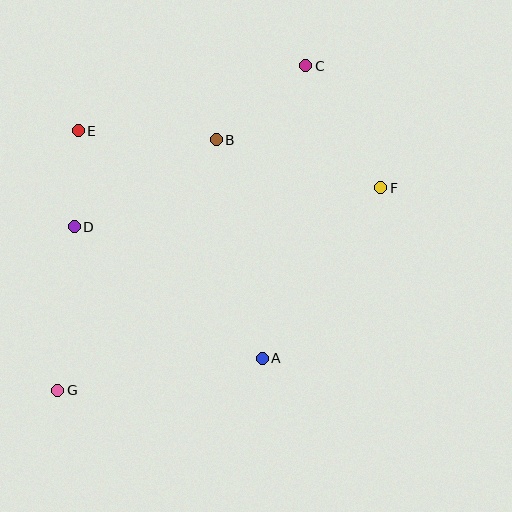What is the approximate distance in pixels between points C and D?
The distance between C and D is approximately 282 pixels.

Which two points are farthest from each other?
Points C and G are farthest from each other.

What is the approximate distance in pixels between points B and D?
The distance between B and D is approximately 166 pixels.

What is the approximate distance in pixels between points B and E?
The distance between B and E is approximately 138 pixels.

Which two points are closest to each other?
Points D and E are closest to each other.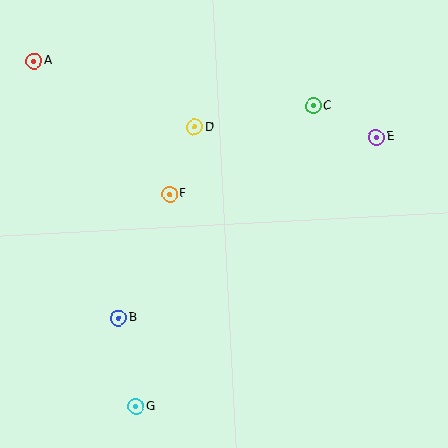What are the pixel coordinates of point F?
Point F is at (170, 194).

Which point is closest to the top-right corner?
Point E is closest to the top-right corner.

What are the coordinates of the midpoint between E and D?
The midpoint between E and D is at (285, 132).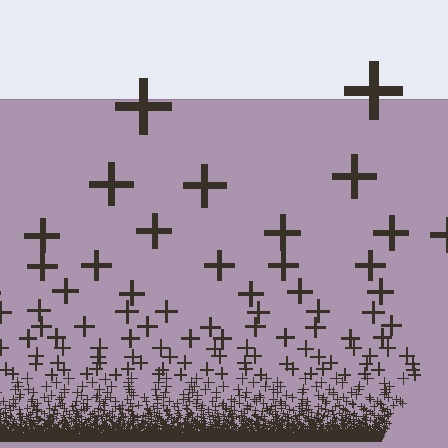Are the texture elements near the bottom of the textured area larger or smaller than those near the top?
Smaller. The gradient is inverted — elements near the bottom are smaller and denser.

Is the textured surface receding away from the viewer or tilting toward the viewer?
The surface appears to tilt toward the viewer. Texture elements get larger and sparser toward the top.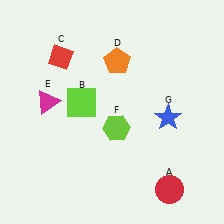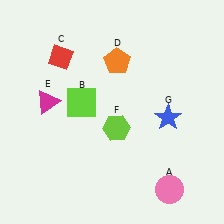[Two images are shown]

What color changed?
The circle (A) changed from red in Image 1 to pink in Image 2.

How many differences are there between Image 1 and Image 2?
There is 1 difference between the two images.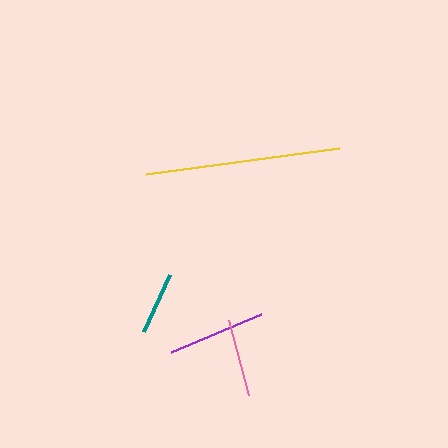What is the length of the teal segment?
The teal segment is approximately 62 pixels long.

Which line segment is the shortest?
The teal line is the shortest at approximately 62 pixels.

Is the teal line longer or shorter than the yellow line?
The yellow line is longer than the teal line.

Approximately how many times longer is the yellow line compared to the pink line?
The yellow line is approximately 2.5 times the length of the pink line.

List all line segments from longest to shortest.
From longest to shortest: yellow, purple, pink, teal.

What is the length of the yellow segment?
The yellow segment is approximately 195 pixels long.